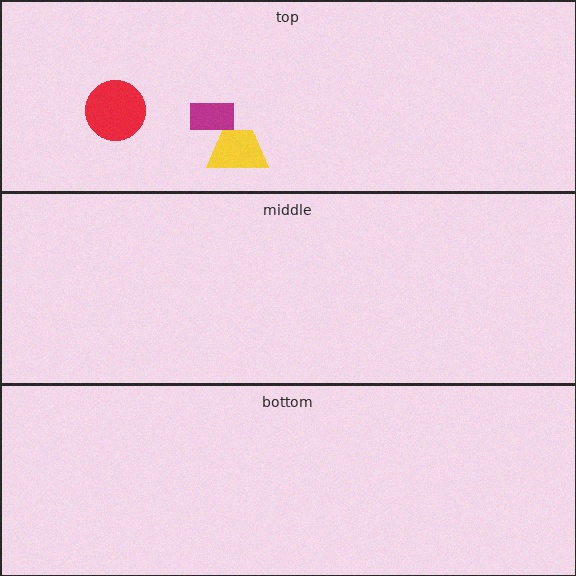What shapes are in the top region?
The magenta rectangle, the red circle, the yellow trapezoid.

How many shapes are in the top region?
3.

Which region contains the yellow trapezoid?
The top region.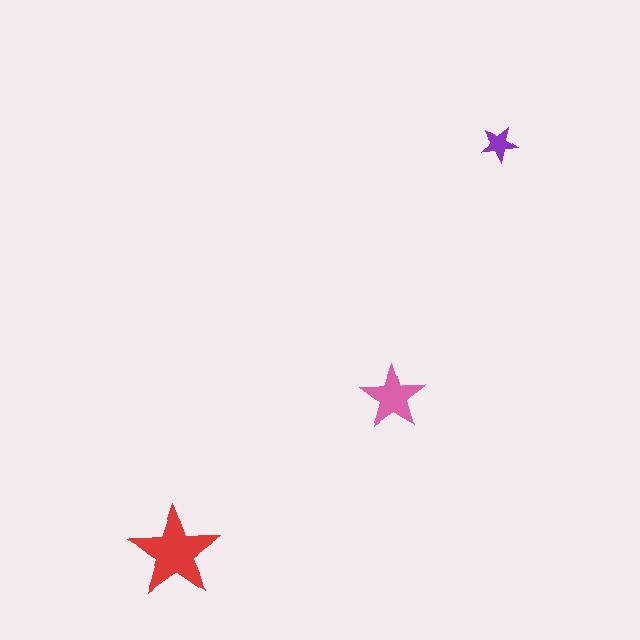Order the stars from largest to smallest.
the red one, the pink one, the purple one.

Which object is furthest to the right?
The purple star is rightmost.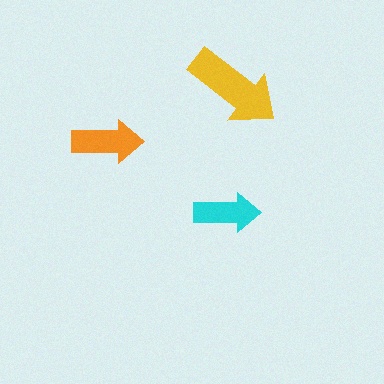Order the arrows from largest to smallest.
the yellow one, the orange one, the cyan one.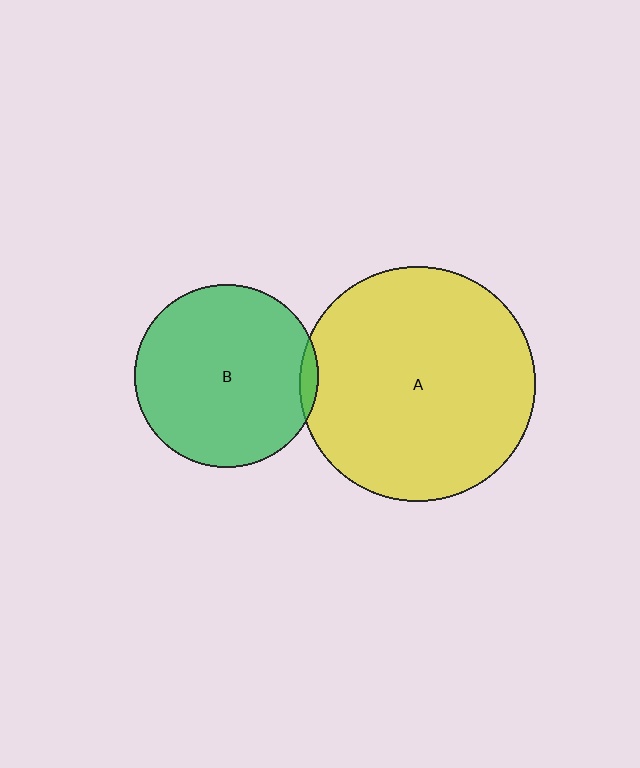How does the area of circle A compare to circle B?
Approximately 1.6 times.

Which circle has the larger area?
Circle A (yellow).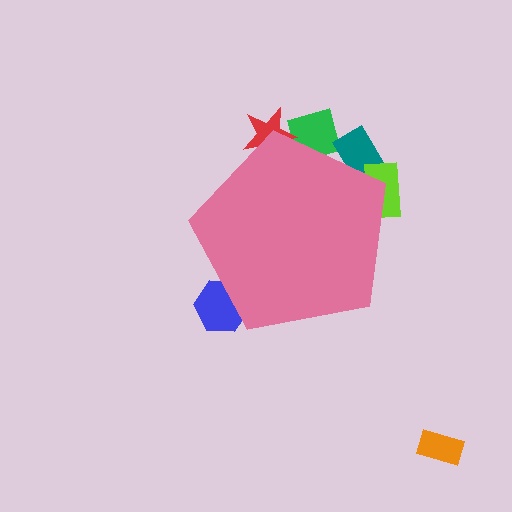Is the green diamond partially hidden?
Yes, the green diamond is partially hidden behind the pink pentagon.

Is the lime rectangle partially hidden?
Yes, the lime rectangle is partially hidden behind the pink pentagon.